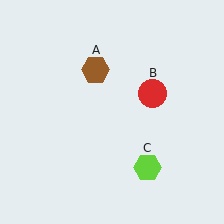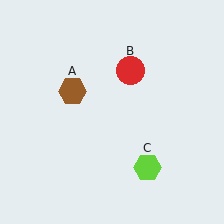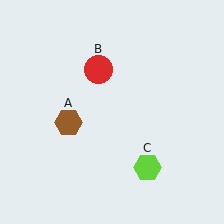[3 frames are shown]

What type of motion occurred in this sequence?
The brown hexagon (object A), red circle (object B) rotated counterclockwise around the center of the scene.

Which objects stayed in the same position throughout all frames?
Lime hexagon (object C) remained stationary.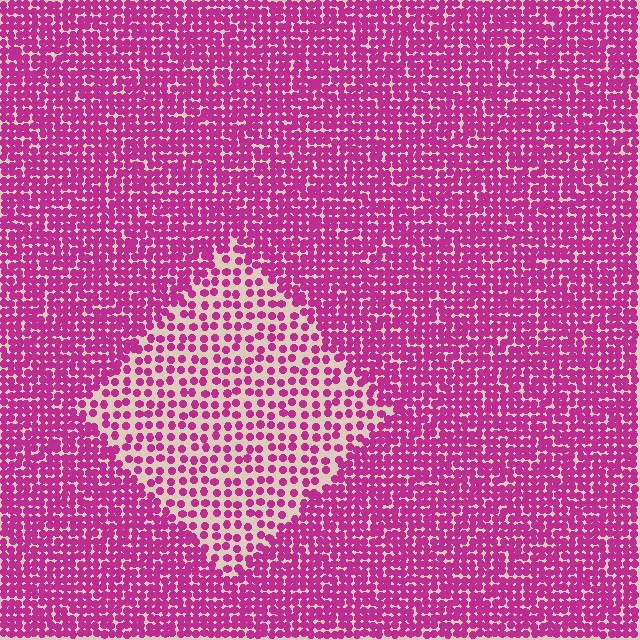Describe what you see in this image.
The image contains small magenta elements arranged at two different densities. A diamond-shaped region is visible where the elements are less densely packed than the surrounding area.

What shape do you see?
I see a diamond.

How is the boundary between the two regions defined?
The boundary is defined by a change in element density (approximately 2.1x ratio). All elements are the same color, size, and shape.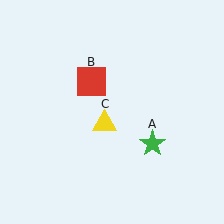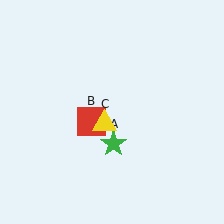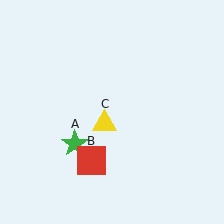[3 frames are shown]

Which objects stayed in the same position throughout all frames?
Yellow triangle (object C) remained stationary.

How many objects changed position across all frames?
2 objects changed position: green star (object A), red square (object B).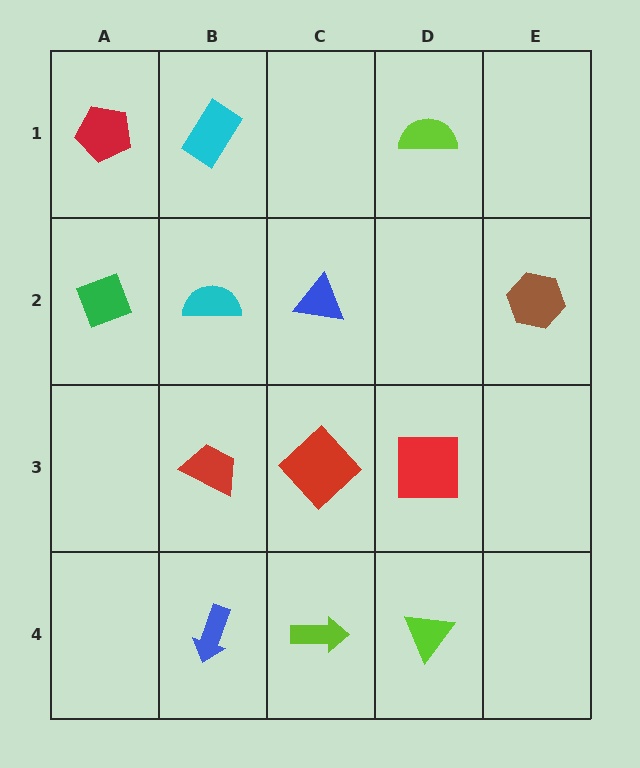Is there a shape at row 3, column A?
No, that cell is empty.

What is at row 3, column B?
A red trapezoid.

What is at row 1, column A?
A red pentagon.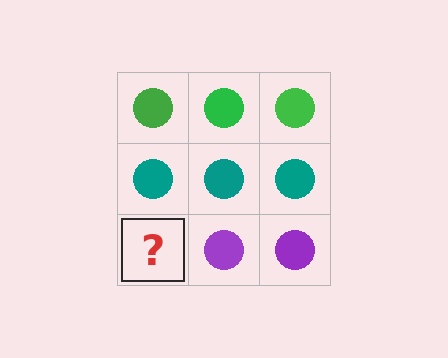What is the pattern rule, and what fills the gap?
The rule is that each row has a consistent color. The gap should be filled with a purple circle.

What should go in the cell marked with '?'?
The missing cell should contain a purple circle.